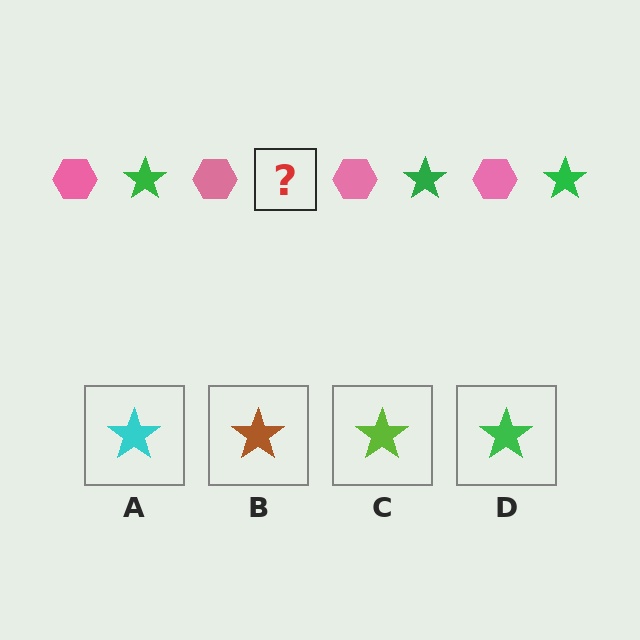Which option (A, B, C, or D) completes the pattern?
D.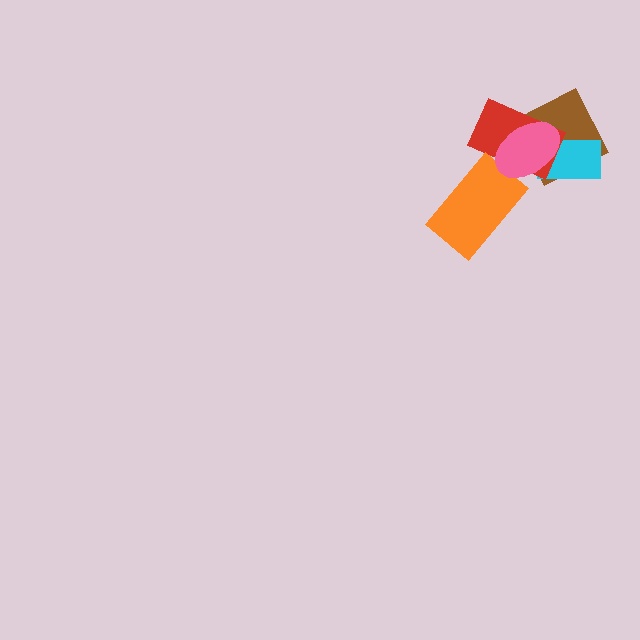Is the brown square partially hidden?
Yes, it is partially covered by another shape.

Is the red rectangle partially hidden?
Yes, it is partially covered by another shape.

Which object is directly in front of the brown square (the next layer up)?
The cyan rectangle is directly in front of the brown square.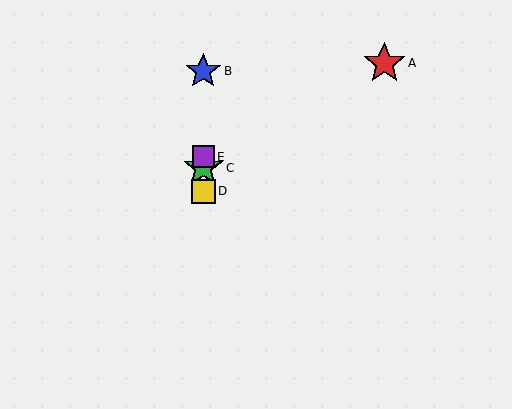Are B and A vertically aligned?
No, B is at x≈203 and A is at x≈384.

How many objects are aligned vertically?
4 objects (B, C, D, E) are aligned vertically.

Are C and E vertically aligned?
Yes, both are at x≈203.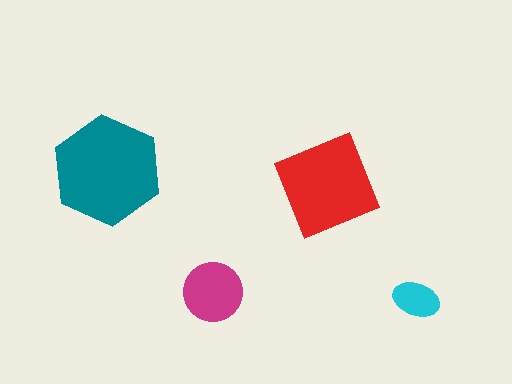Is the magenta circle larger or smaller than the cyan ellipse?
Larger.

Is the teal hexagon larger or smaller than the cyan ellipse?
Larger.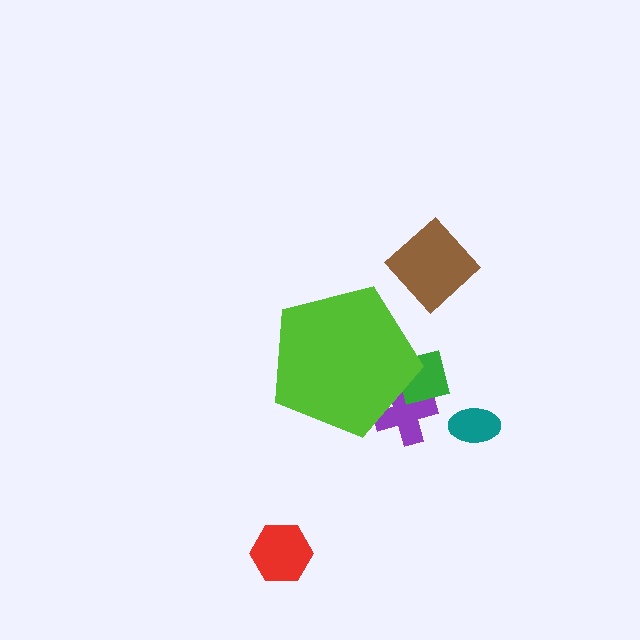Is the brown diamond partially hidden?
No, the brown diamond is fully visible.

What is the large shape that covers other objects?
A lime pentagon.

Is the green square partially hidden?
Yes, the green square is partially hidden behind the lime pentagon.